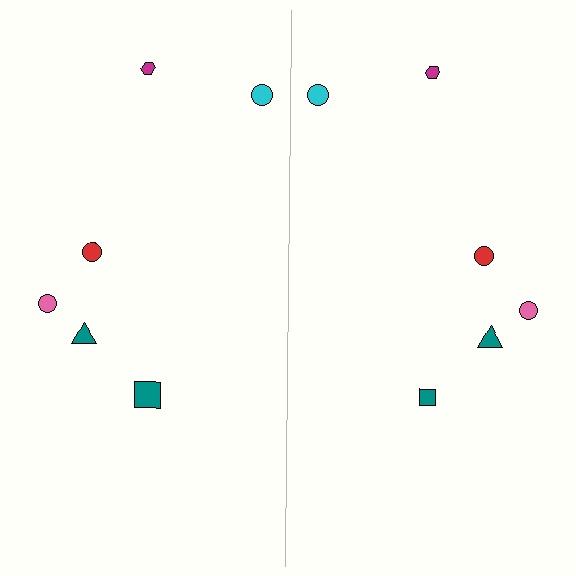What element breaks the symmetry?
The teal square on the right side has a different size than its mirror counterpart.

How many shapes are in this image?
There are 12 shapes in this image.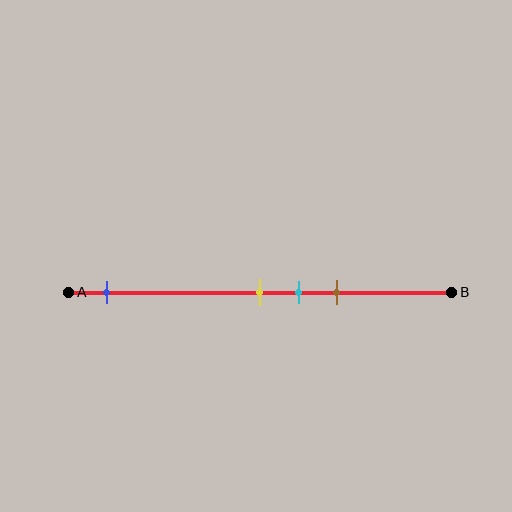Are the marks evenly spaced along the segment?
No, the marks are not evenly spaced.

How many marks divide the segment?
There are 4 marks dividing the segment.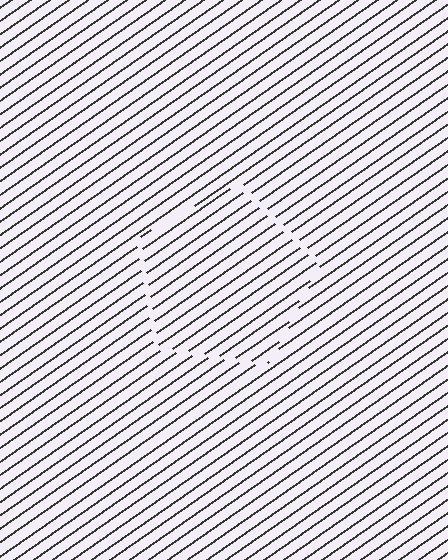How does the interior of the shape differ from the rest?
The interior of the shape contains the same grating, shifted by half a period — the contour is defined by the phase discontinuity where line-ends from the inner and outer gratings abut.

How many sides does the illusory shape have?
5 sides — the line-ends trace a pentagon.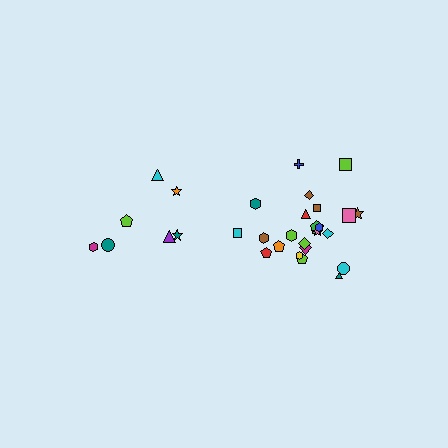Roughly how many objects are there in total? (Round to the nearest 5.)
Roughly 30 objects in total.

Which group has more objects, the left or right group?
The right group.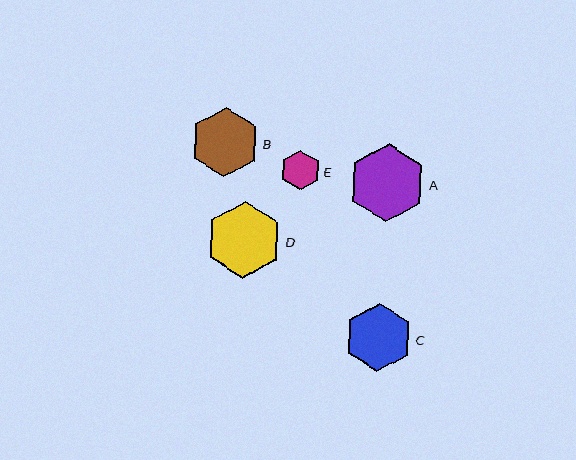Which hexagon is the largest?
Hexagon A is the largest with a size of approximately 78 pixels.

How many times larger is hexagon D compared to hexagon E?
Hexagon D is approximately 1.9 times the size of hexagon E.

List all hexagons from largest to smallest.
From largest to smallest: A, D, B, C, E.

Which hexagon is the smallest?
Hexagon E is the smallest with a size of approximately 40 pixels.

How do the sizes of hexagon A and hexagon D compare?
Hexagon A and hexagon D are approximately the same size.